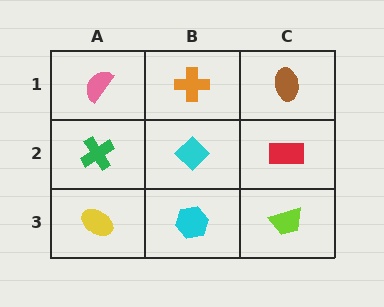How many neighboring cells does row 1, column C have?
2.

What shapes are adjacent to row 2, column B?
An orange cross (row 1, column B), a cyan hexagon (row 3, column B), a green cross (row 2, column A), a red rectangle (row 2, column C).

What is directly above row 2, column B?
An orange cross.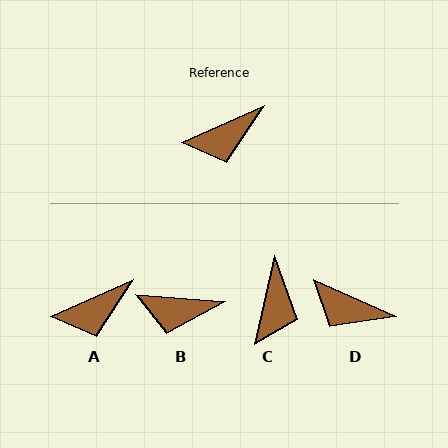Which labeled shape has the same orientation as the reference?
A.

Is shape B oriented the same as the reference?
No, it is off by about 28 degrees.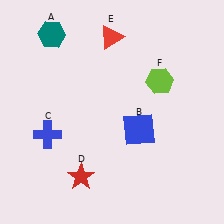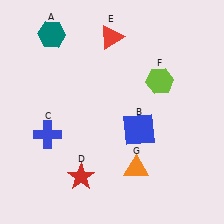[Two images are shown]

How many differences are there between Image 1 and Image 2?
There is 1 difference between the two images.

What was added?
An orange triangle (G) was added in Image 2.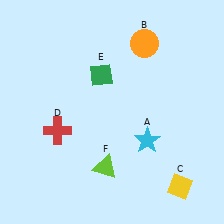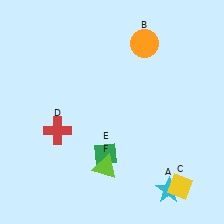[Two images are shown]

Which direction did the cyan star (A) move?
The cyan star (A) moved down.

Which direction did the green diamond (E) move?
The green diamond (E) moved down.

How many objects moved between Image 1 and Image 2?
2 objects moved between the two images.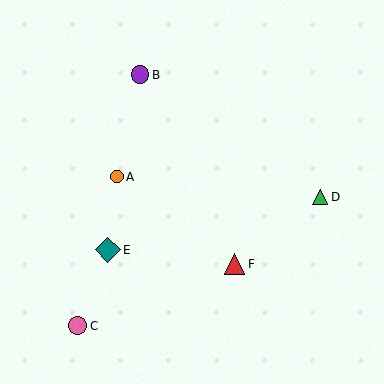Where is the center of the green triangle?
The center of the green triangle is at (320, 197).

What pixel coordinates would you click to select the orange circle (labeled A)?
Click at (117, 177) to select the orange circle A.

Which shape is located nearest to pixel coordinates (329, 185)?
The green triangle (labeled D) at (320, 197) is nearest to that location.